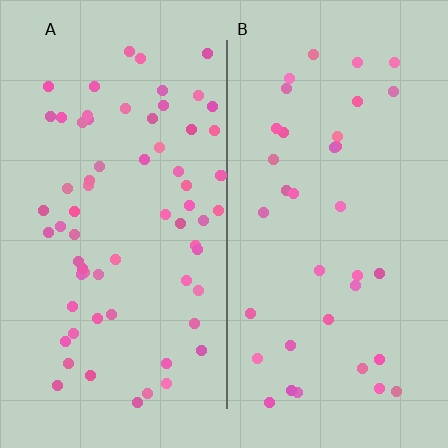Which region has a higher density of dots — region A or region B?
A (the left).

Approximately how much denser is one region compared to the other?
Approximately 1.9× — region A over region B.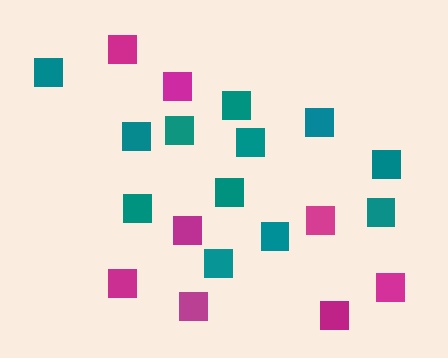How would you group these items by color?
There are 2 groups: one group of teal squares (12) and one group of magenta squares (8).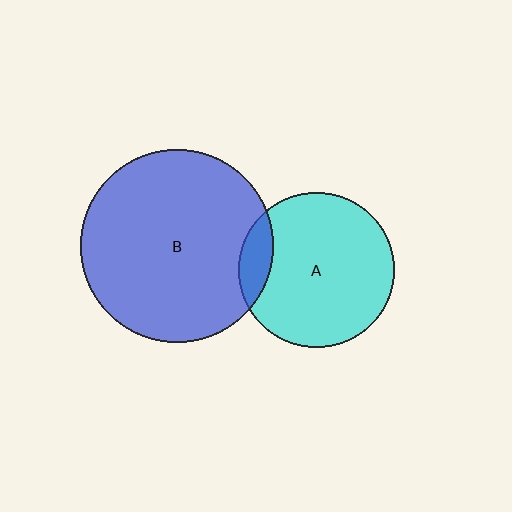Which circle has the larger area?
Circle B (blue).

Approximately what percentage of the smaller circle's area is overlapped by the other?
Approximately 10%.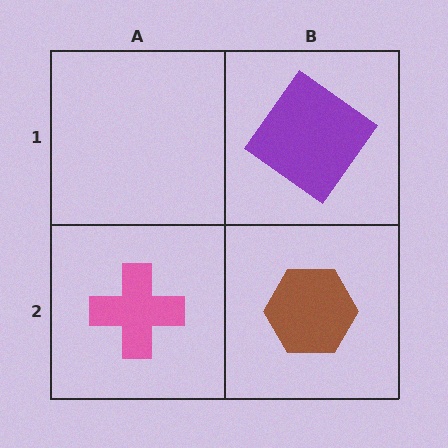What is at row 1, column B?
A purple diamond.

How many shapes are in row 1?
1 shape.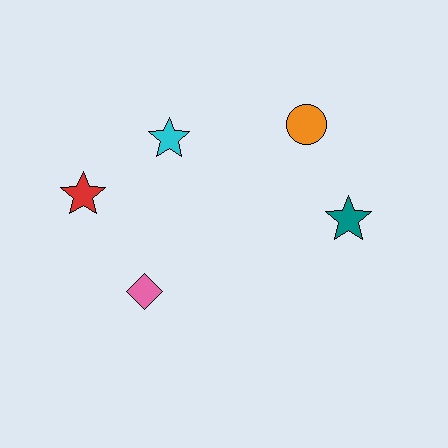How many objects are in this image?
There are 5 objects.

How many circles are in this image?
There is 1 circle.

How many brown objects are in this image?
There are no brown objects.